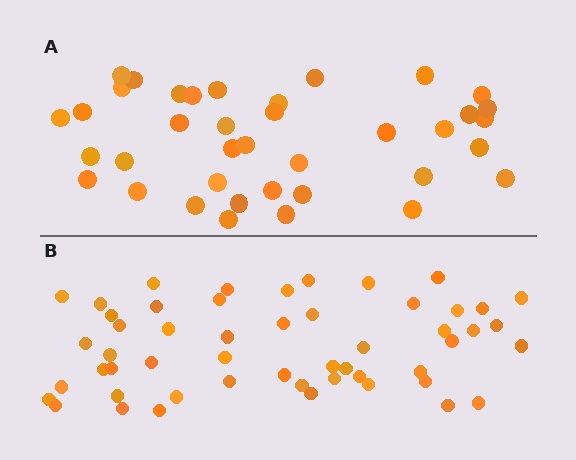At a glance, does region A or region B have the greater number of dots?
Region B (the bottom region) has more dots.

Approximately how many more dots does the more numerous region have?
Region B has approximately 15 more dots than region A.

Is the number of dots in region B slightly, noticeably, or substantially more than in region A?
Region B has noticeably more, but not dramatically so. The ratio is roughly 1.4 to 1.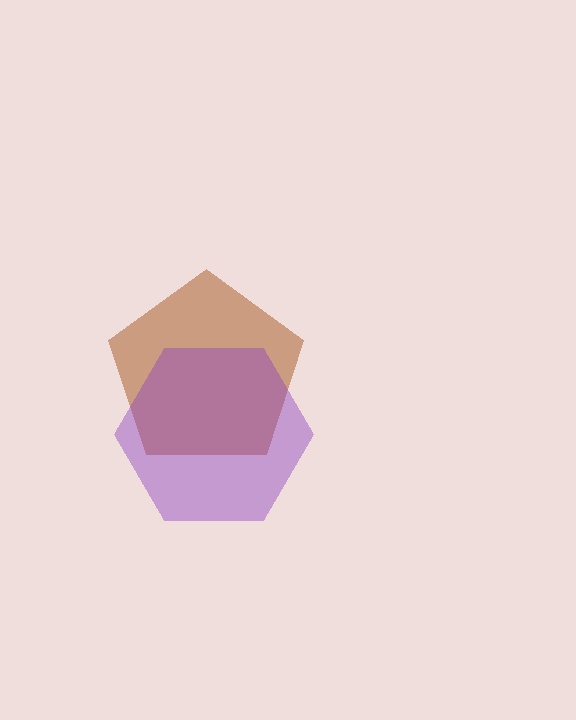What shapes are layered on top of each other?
The layered shapes are: a brown pentagon, a purple hexagon.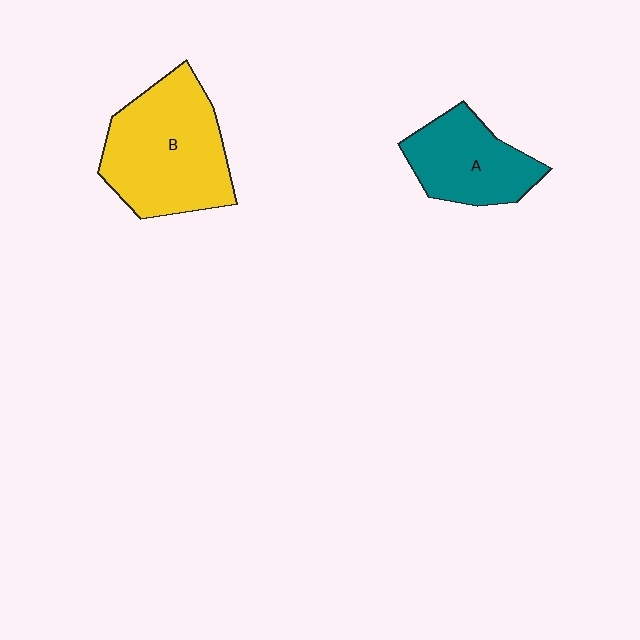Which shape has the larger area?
Shape B (yellow).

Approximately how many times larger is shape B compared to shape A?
Approximately 1.6 times.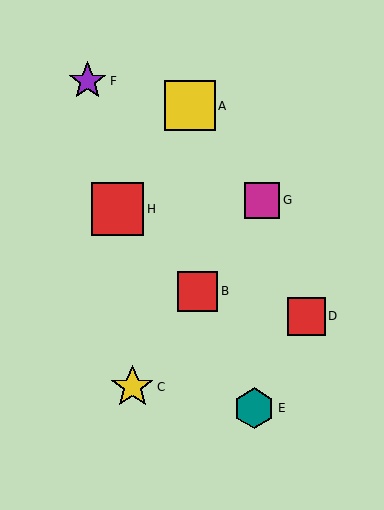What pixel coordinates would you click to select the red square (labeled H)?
Click at (118, 209) to select the red square H.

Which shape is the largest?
The red square (labeled H) is the largest.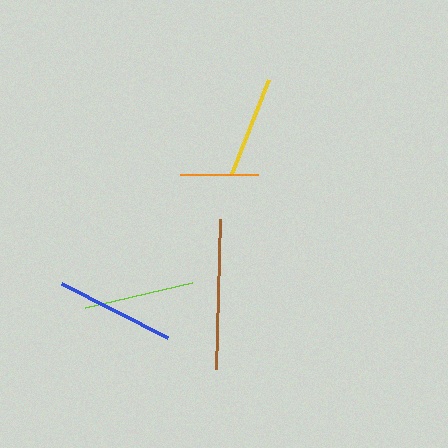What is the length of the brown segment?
The brown segment is approximately 151 pixels long.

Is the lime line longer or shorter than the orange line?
The lime line is longer than the orange line.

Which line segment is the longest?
The brown line is the longest at approximately 151 pixels.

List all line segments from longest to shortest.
From longest to shortest: brown, blue, lime, yellow, orange.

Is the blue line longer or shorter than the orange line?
The blue line is longer than the orange line.